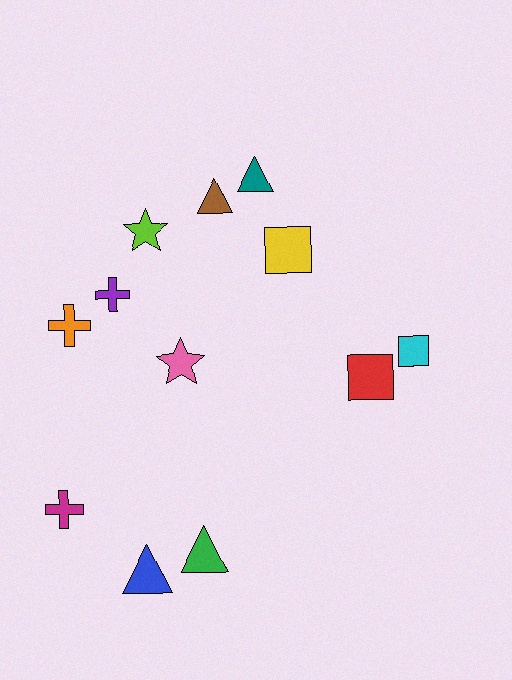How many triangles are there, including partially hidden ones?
There are 4 triangles.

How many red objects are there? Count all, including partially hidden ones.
There is 1 red object.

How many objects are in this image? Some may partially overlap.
There are 12 objects.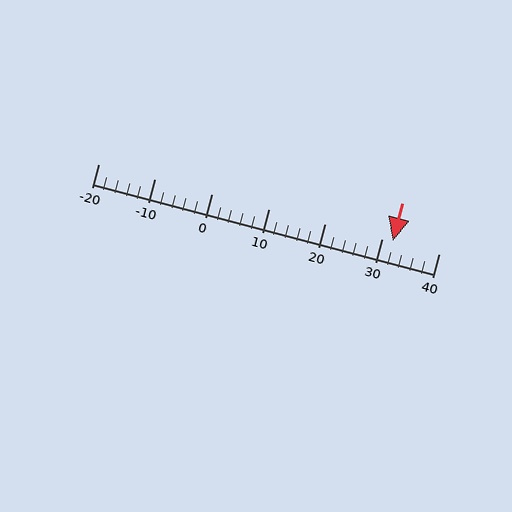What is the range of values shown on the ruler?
The ruler shows values from -20 to 40.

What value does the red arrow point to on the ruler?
The red arrow points to approximately 32.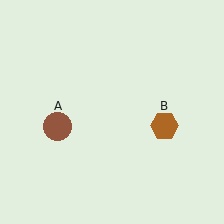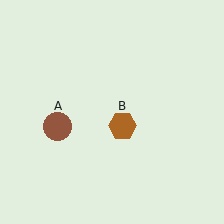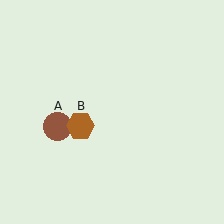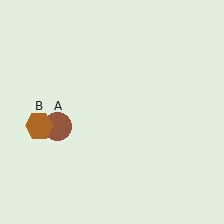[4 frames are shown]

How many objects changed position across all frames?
1 object changed position: brown hexagon (object B).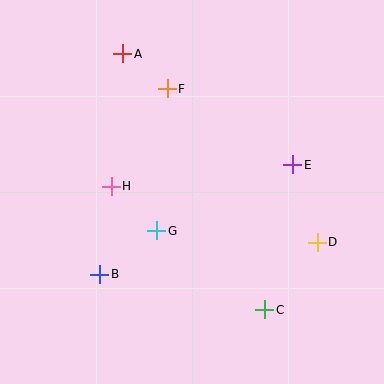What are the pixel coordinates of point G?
Point G is at (157, 231).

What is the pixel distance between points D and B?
The distance between D and B is 220 pixels.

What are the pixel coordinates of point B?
Point B is at (100, 274).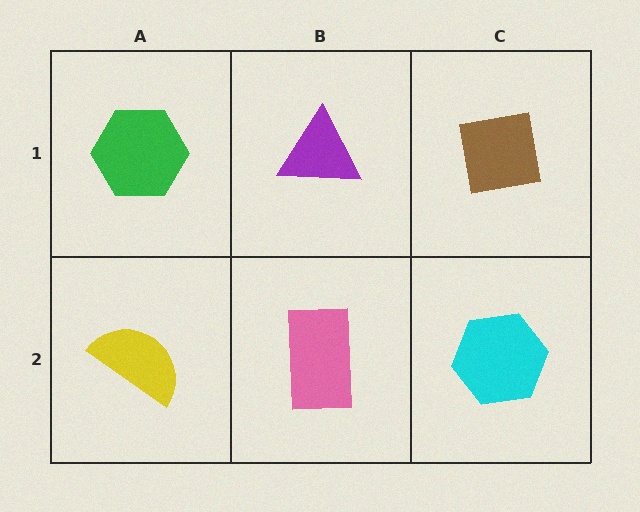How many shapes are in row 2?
3 shapes.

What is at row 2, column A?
A yellow semicircle.